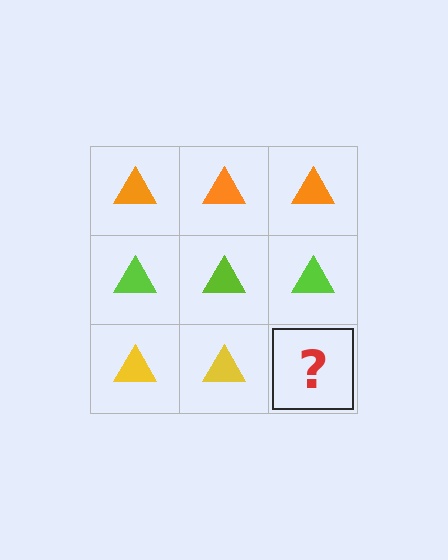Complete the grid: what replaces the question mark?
The question mark should be replaced with a yellow triangle.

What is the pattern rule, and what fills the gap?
The rule is that each row has a consistent color. The gap should be filled with a yellow triangle.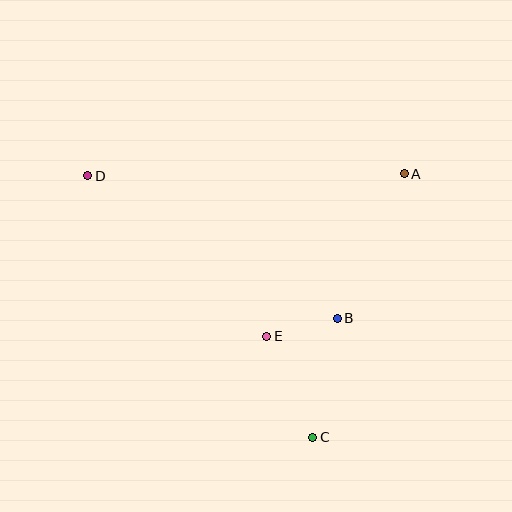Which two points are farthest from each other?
Points C and D are farthest from each other.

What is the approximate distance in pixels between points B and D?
The distance between B and D is approximately 287 pixels.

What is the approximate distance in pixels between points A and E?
The distance between A and E is approximately 213 pixels.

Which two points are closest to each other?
Points B and E are closest to each other.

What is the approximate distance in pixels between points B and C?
The distance between B and C is approximately 122 pixels.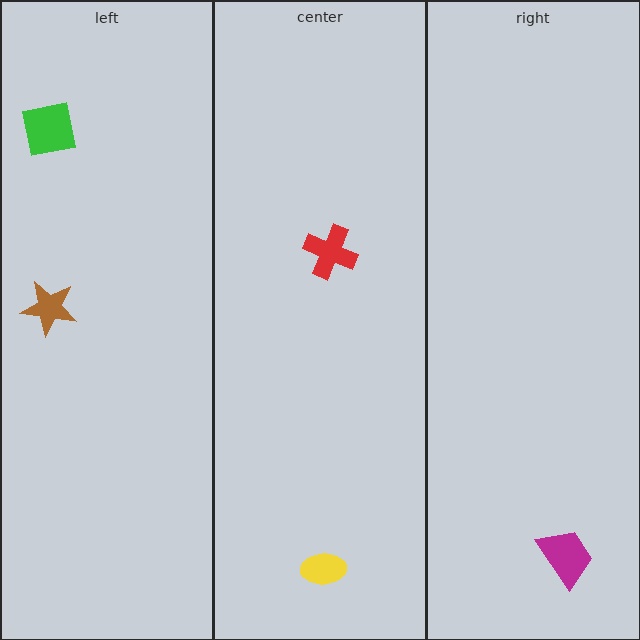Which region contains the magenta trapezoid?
The right region.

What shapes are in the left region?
The brown star, the green square.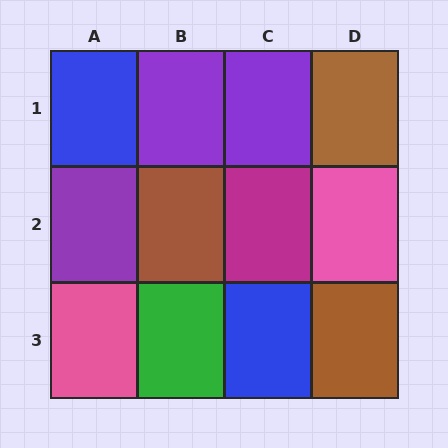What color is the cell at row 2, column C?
Magenta.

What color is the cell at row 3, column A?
Pink.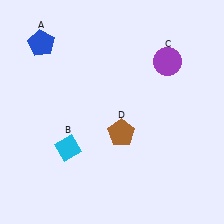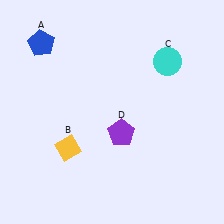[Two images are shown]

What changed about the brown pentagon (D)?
In Image 1, D is brown. In Image 2, it changed to purple.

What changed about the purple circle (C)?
In Image 1, C is purple. In Image 2, it changed to cyan.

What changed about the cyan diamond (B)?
In Image 1, B is cyan. In Image 2, it changed to yellow.